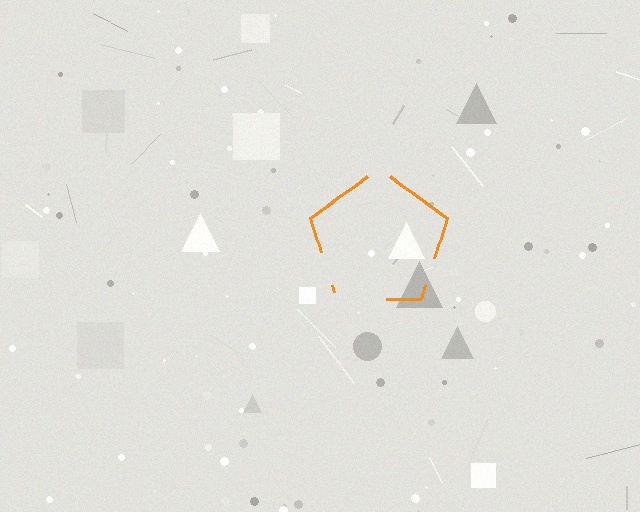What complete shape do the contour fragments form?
The contour fragments form a pentagon.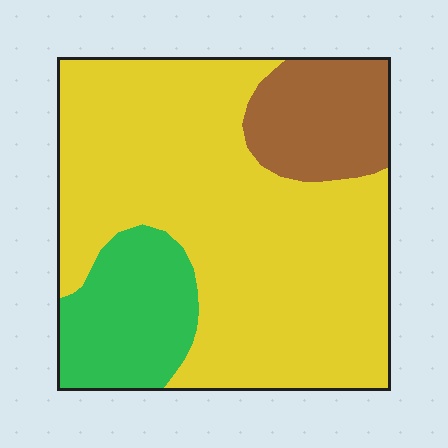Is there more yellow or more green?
Yellow.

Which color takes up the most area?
Yellow, at roughly 70%.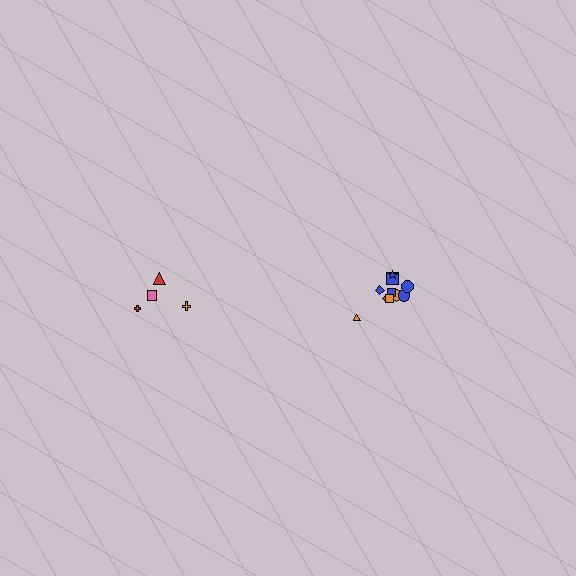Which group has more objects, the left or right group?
The right group.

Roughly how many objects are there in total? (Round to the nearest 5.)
Roughly 15 objects in total.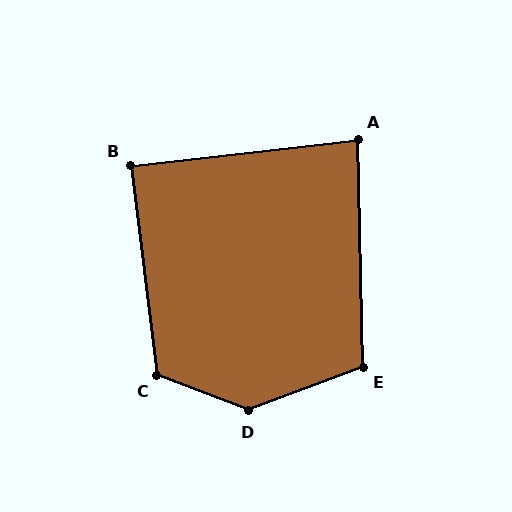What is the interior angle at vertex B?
Approximately 89 degrees (approximately right).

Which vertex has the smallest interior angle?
A, at approximately 85 degrees.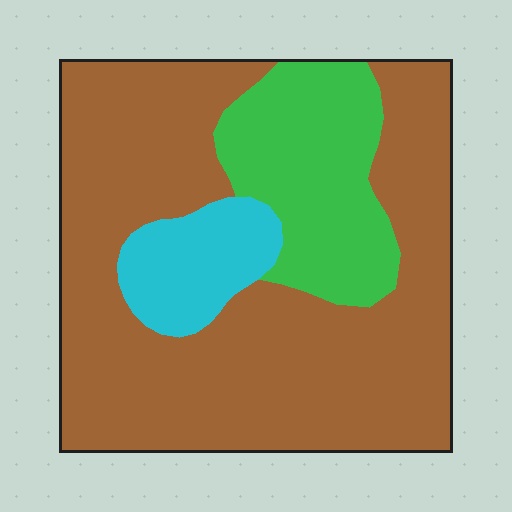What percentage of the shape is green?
Green covers about 20% of the shape.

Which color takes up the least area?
Cyan, at roughly 10%.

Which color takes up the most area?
Brown, at roughly 70%.